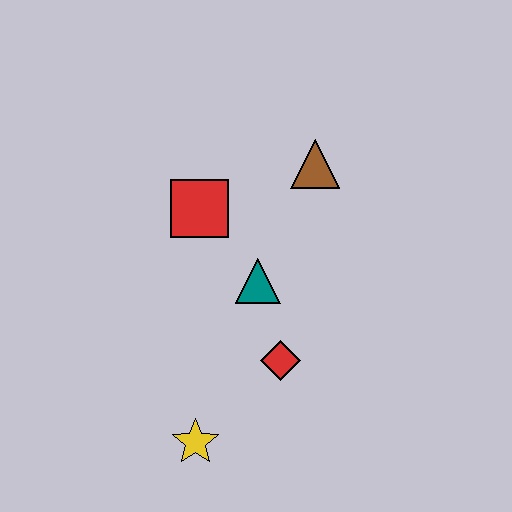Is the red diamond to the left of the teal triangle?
No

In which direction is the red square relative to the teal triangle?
The red square is above the teal triangle.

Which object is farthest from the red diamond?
The brown triangle is farthest from the red diamond.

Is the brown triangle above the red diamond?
Yes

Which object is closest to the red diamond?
The teal triangle is closest to the red diamond.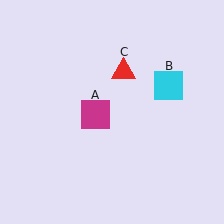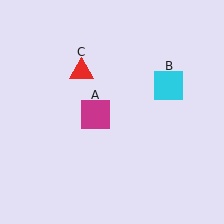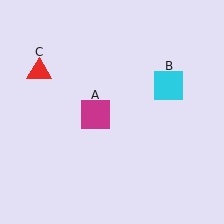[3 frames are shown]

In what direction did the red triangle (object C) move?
The red triangle (object C) moved left.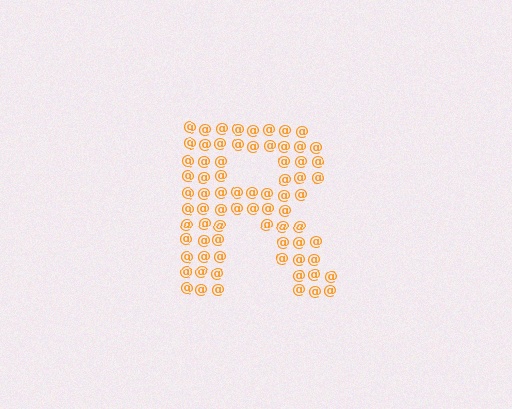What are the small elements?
The small elements are at signs.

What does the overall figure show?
The overall figure shows the letter R.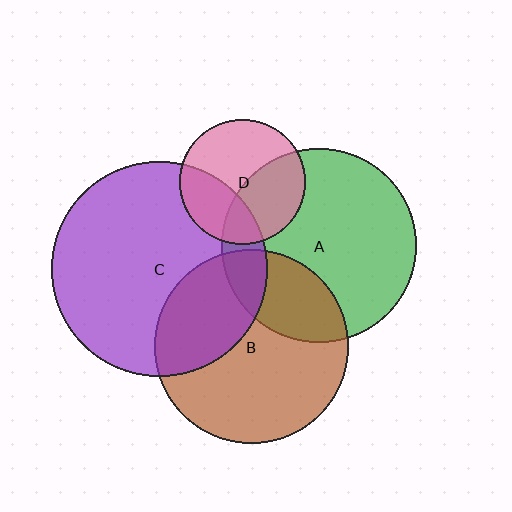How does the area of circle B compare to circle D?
Approximately 2.4 times.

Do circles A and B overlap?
Yes.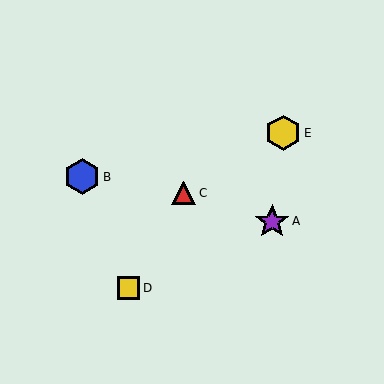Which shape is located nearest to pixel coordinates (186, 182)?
The red triangle (labeled C) at (184, 193) is nearest to that location.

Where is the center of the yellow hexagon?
The center of the yellow hexagon is at (283, 133).